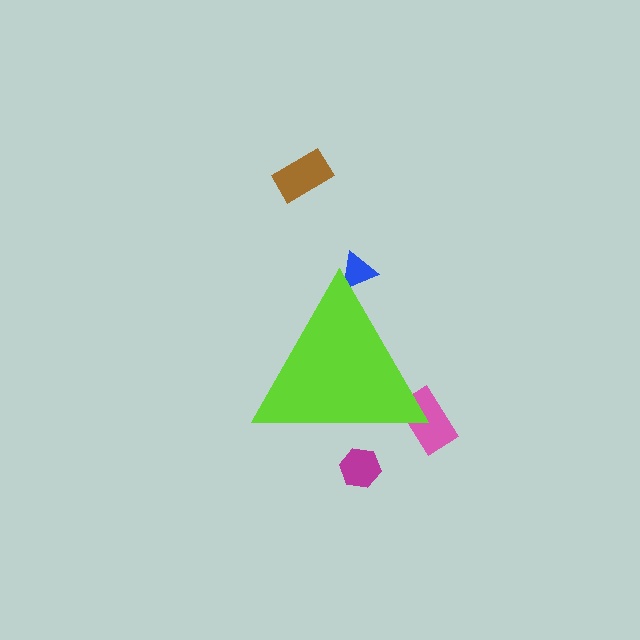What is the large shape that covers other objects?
A lime triangle.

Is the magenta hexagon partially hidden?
Yes, the magenta hexagon is partially hidden behind the lime triangle.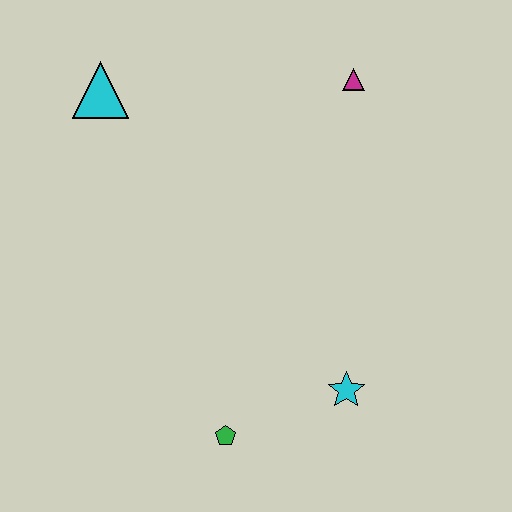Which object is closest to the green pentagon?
The cyan star is closest to the green pentagon.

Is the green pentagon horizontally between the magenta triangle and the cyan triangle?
Yes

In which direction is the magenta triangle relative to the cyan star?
The magenta triangle is above the cyan star.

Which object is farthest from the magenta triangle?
The green pentagon is farthest from the magenta triangle.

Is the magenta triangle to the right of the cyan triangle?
Yes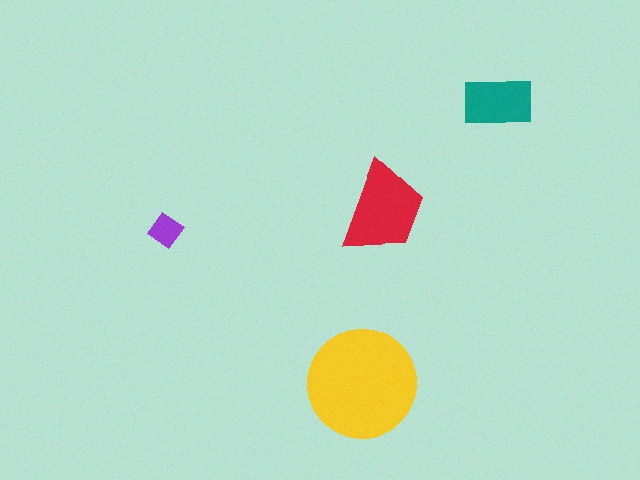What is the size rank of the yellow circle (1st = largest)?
1st.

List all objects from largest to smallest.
The yellow circle, the red trapezoid, the teal rectangle, the purple diamond.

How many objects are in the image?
There are 4 objects in the image.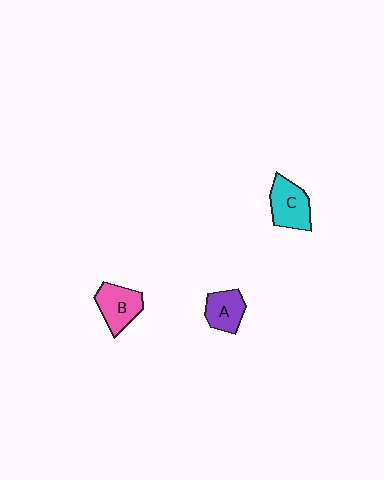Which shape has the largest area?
Shape C (cyan).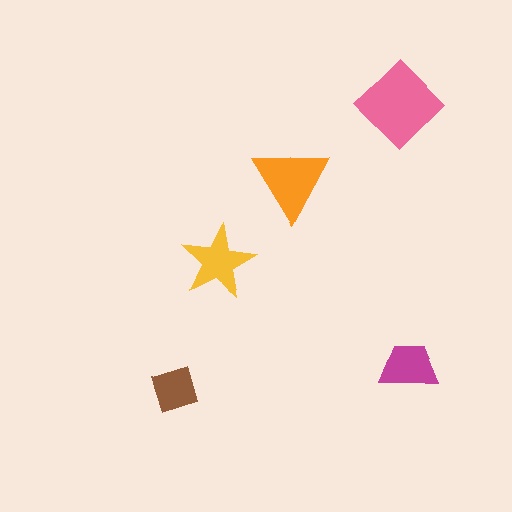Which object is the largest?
The pink diamond.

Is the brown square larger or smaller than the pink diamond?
Smaller.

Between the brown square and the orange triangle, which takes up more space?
The orange triangle.